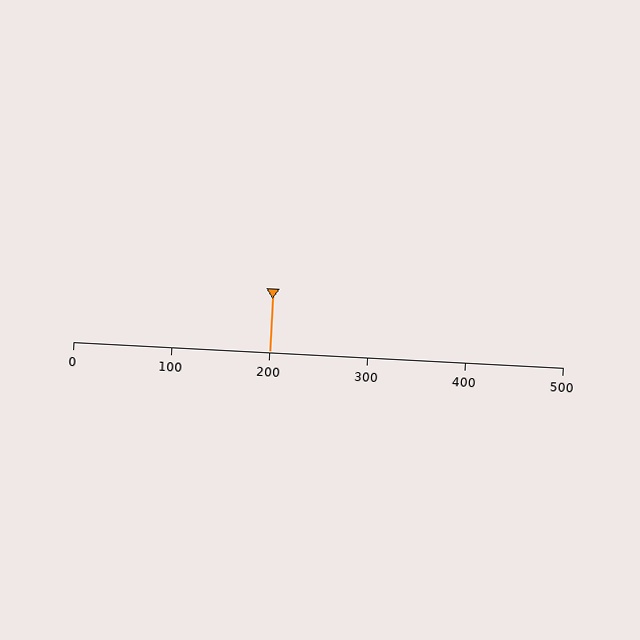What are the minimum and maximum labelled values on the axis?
The axis runs from 0 to 500.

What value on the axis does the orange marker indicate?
The marker indicates approximately 200.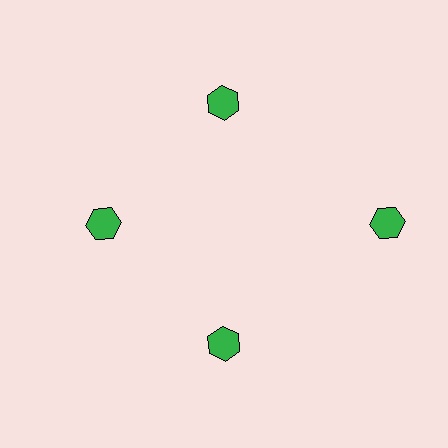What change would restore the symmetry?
The symmetry would be restored by moving it inward, back onto the ring so that all 4 hexagons sit at equal angles and equal distance from the center.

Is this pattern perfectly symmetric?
No. The 4 green hexagons are arranged in a ring, but one element near the 3 o'clock position is pushed outward from the center, breaking the 4-fold rotational symmetry.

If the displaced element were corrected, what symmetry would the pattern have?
It would have 4-fold rotational symmetry — the pattern would map onto itself every 90 degrees.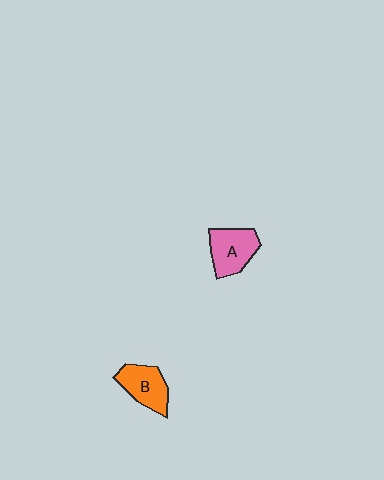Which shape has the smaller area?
Shape B (orange).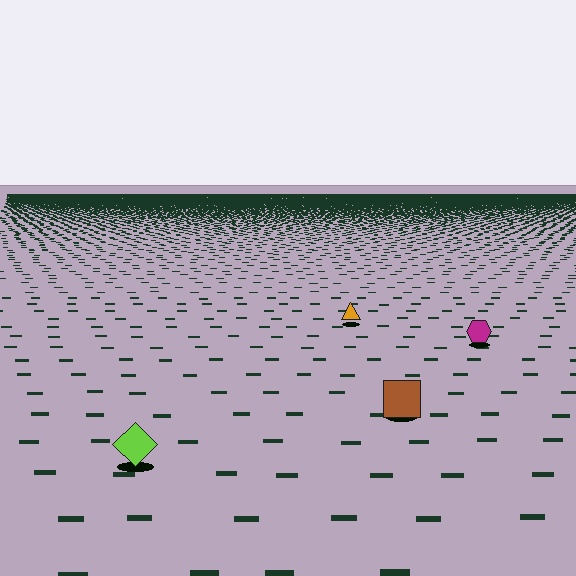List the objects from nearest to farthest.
From nearest to farthest: the lime diamond, the brown square, the magenta hexagon, the orange triangle.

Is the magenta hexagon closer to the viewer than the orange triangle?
Yes. The magenta hexagon is closer — you can tell from the texture gradient: the ground texture is coarser near it.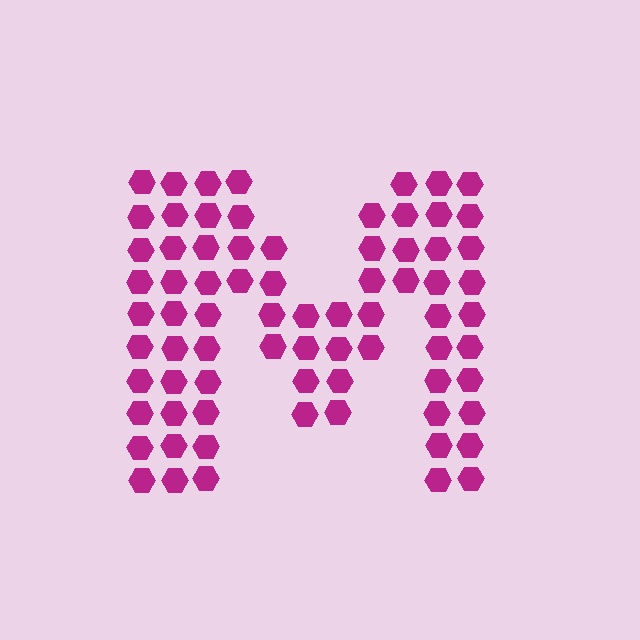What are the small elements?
The small elements are hexagons.